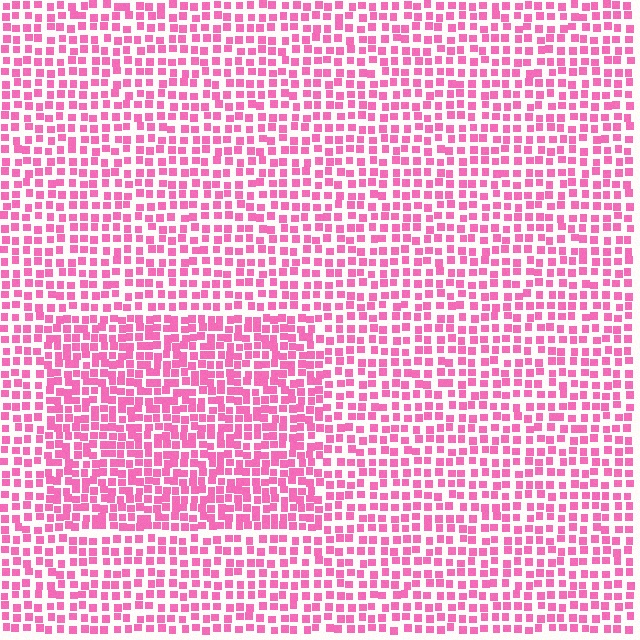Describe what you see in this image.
The image contains small pink elements arranged at two different densities. A rectangle-shaped region is visible where the elements are more densely packed than the surrounding area.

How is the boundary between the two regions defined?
The boundary is defined by a change in element density (approximately 1.5x ratio). All elements are the same color, size, and shape.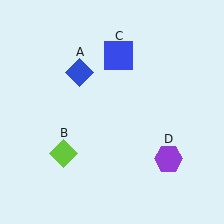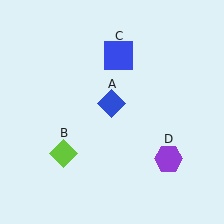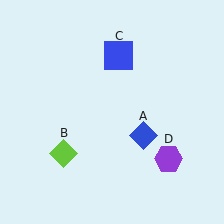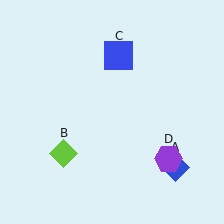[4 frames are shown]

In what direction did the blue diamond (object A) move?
The blue diamond (object A) moved down and to the right.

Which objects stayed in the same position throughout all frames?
Lime diamond (object B) and blue square (object C) and purple hexagon (object D) remained stationary.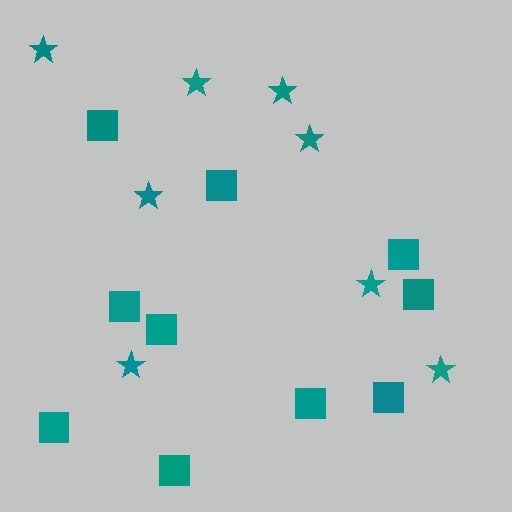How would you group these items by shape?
There are 2 groups: one group of squares (10) and one group of stars (8).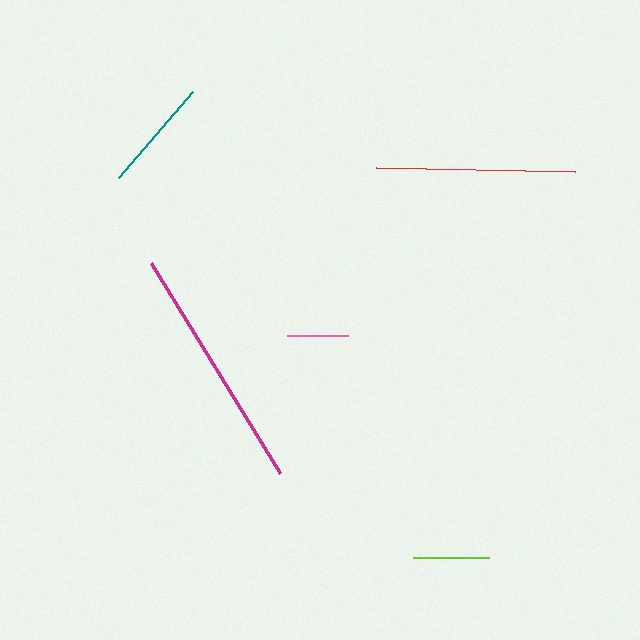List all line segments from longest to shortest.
From longest to shortest: magenta, red, teal, lime, pink.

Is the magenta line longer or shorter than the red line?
The magenta line is longer than the red line.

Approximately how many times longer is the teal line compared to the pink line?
The teal line is approximately 1.9 times the length of the pink line.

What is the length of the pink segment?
The pink segment is approximately 61 pixels long.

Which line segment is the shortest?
The pink line is the shortest at approximately 61 pixels.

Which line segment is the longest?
The magenta line is the longest at approximately 247 pixels.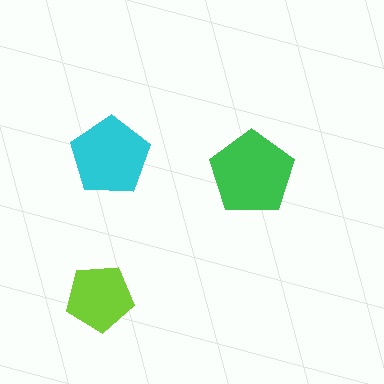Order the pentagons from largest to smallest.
the green one, the cyan one, the lime one.